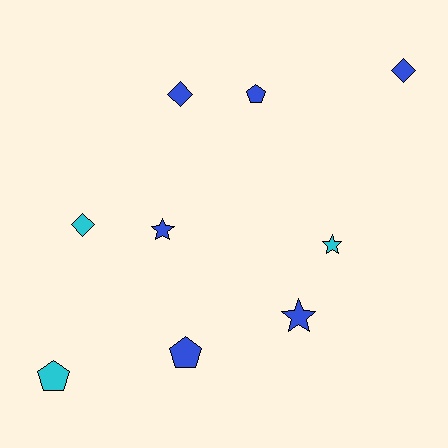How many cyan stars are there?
There is 1 cyan star.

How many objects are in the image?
There are 9 objects.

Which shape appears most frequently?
Star, with 3 objects.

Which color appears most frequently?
Blue, with 6 objects.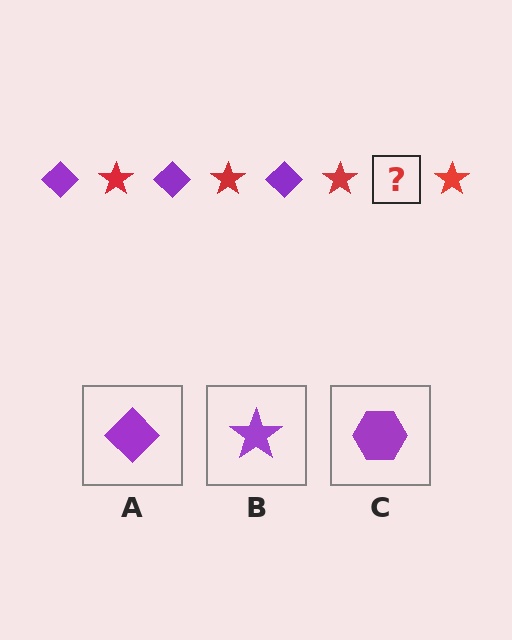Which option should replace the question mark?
Option A.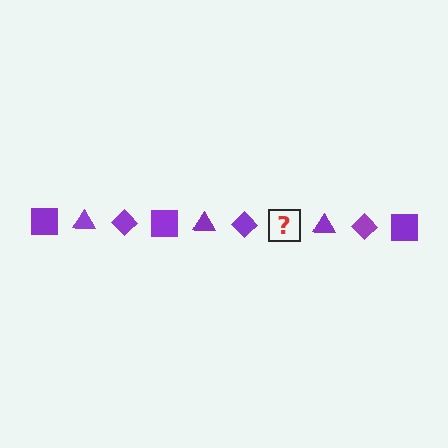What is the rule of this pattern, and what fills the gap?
The rule is that the pattern cycles through square, triangle, diamond shapes in purple. The gap should be filled with a purple square.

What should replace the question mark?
The question mark should be replaced with a purple square.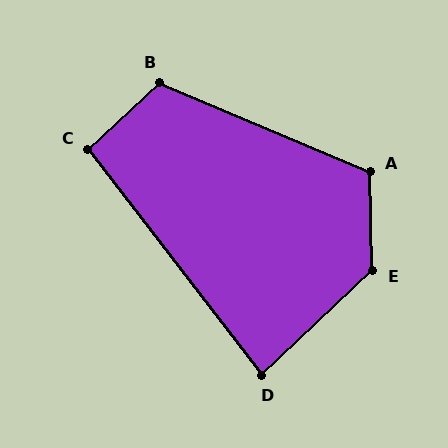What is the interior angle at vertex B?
Approximately 114 degrees (obtuse).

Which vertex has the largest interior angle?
E, at approximately 132 degrees.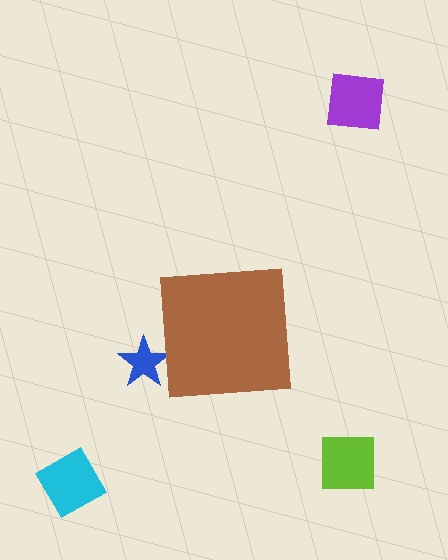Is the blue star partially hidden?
Yes, the blue star is partially hidden behind the brown square.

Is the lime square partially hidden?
No, the lime square is fully visible.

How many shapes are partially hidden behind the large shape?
1 shape is partially hidden.